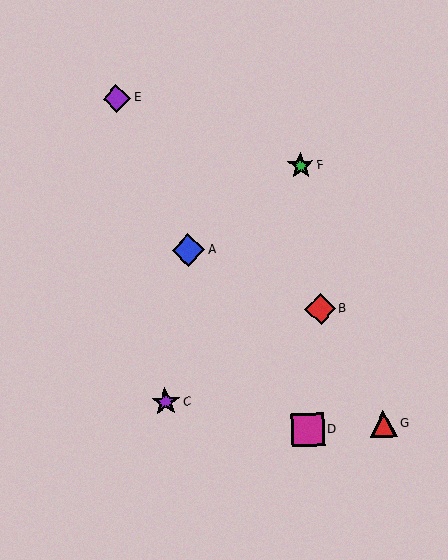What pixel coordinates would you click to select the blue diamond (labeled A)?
Click at (188, 250) to select the blue diamond A.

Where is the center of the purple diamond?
The center of the purple diamond is at (117, 98).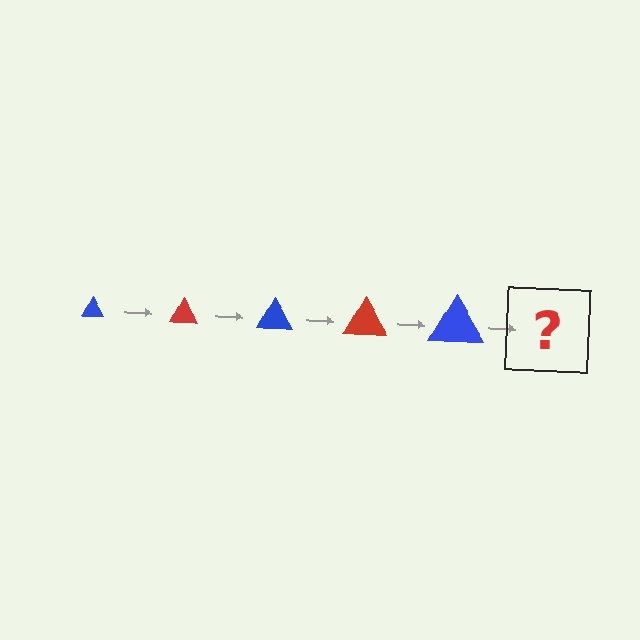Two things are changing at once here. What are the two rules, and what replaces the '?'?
The two rules are that the triangle grows larger each step and the color cycles through blue and red. The '?' should be a red triangle, larger than the previous one.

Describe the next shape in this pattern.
It should be a red triangle, larger than the previous one.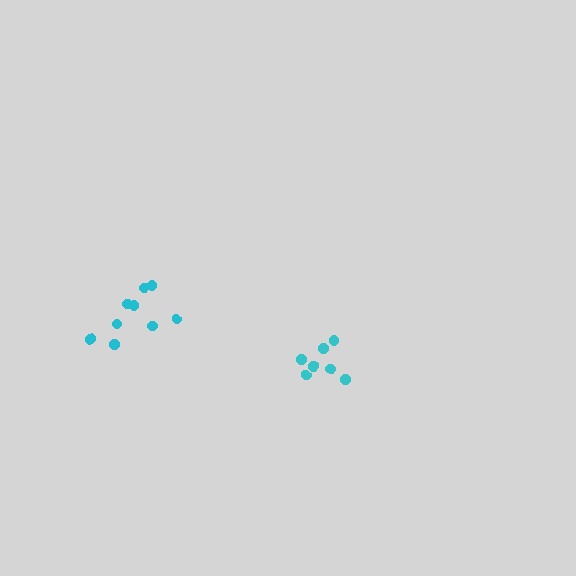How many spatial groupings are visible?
There are 2 spatial groupings.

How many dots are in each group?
Group 1: 7 dots, Group 2: 9 dots (16 total).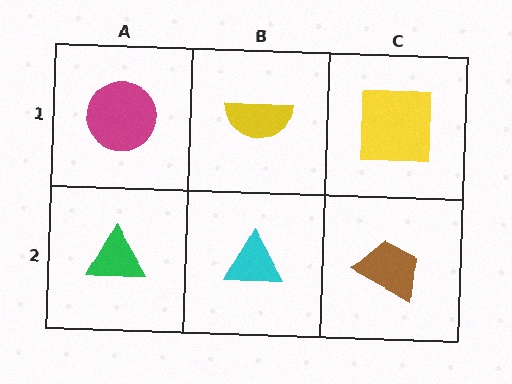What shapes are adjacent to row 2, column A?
A magenta circle (row 1, column A), a cyan triangle (row 2, column B).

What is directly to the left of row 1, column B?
A magenta circle.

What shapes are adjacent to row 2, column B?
A yellow semicircle (row 1, column B), a green triangle (row 2, column A), a brown trapezoid (row 2, column C).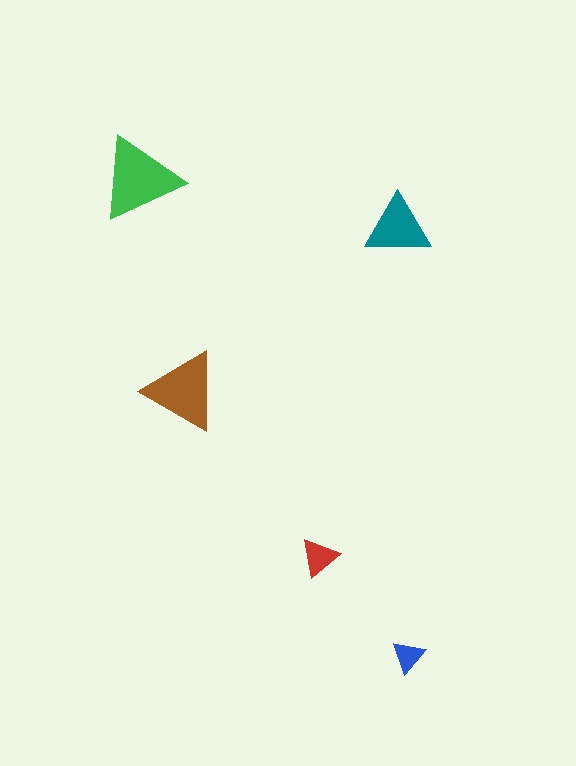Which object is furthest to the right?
The blue triangle is rightmost.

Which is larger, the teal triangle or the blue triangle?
The teal one.